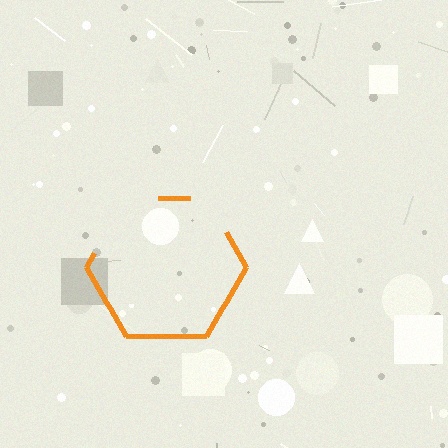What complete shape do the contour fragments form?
The contour fragments form a hexagon.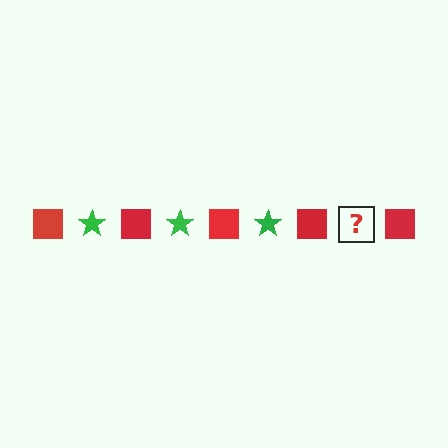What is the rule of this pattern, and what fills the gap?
The rule is that the pattern alternates between red square and green star. The gap should be filled with a green star.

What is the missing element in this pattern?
The missing element is a green star.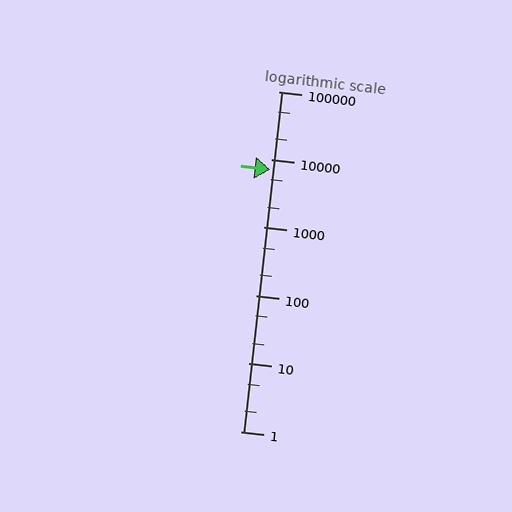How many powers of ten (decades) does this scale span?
The scale spans 5 decades, from 1 to 100000.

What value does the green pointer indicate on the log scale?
The pointer indicates approximately 7100.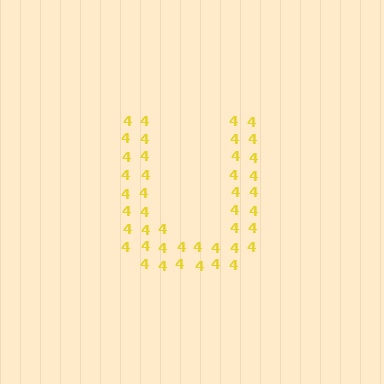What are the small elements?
The small elements are digit 4's.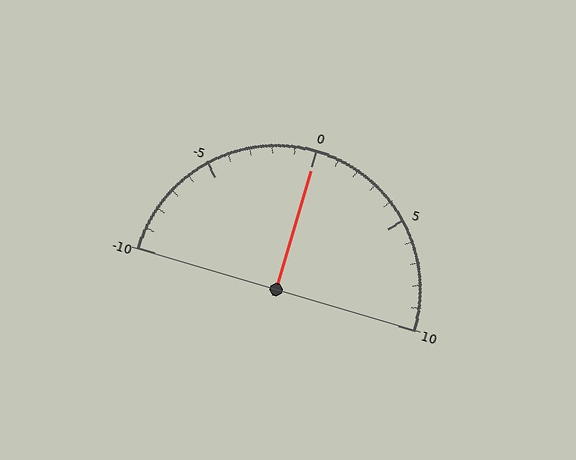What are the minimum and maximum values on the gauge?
The gauge ranges from -10 to 10.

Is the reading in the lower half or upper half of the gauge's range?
The reading is in the upper half of the range (-10 to 10).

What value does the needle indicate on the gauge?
The needle indicates approximately 0.